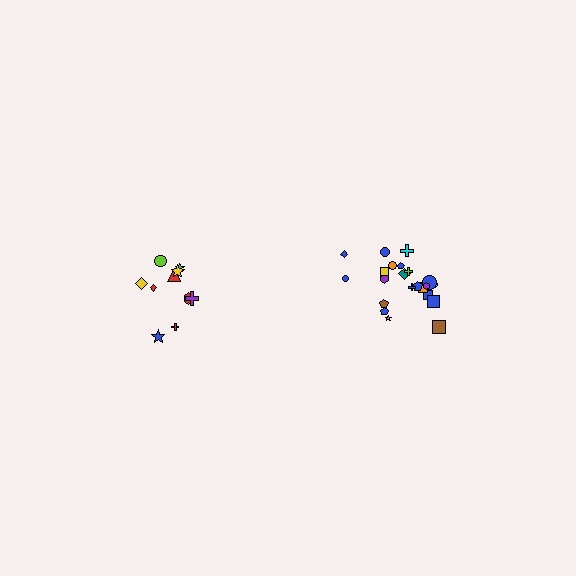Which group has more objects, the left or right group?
The right group.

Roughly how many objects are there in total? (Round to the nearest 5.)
Roughly 30 objects in total.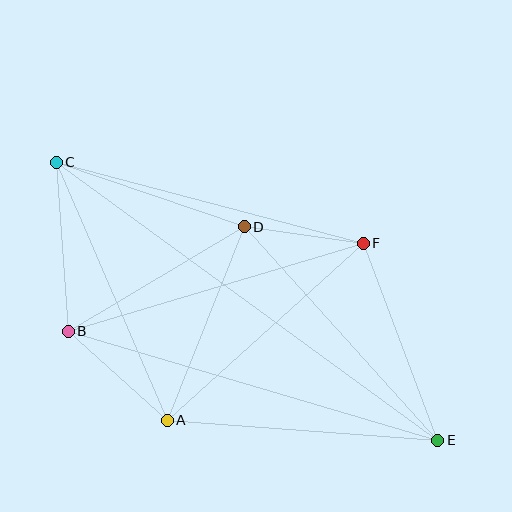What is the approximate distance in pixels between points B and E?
The distance between B and E is approximately 385 pixels.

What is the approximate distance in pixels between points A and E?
The distance between A and E is approximately 271 pixels.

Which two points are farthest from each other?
Points C and E are farthest from each other.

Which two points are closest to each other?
Points D and F are closest to each other.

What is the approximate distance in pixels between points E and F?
The distance between E and F is approximately 210 pixels.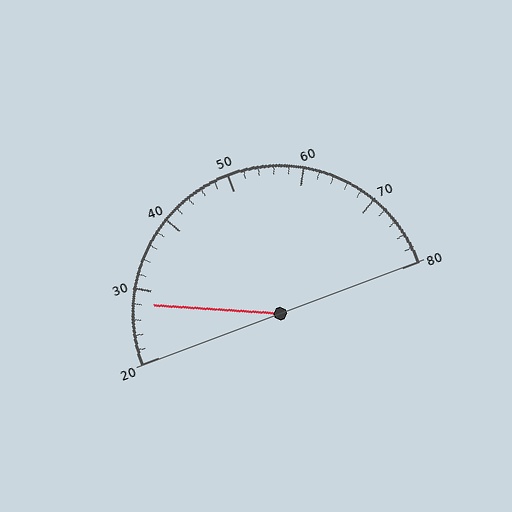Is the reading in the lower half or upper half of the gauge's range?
The reading is in the lower half of the range (20 to 80).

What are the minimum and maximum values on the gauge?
The gauge ranges from 20 to 80.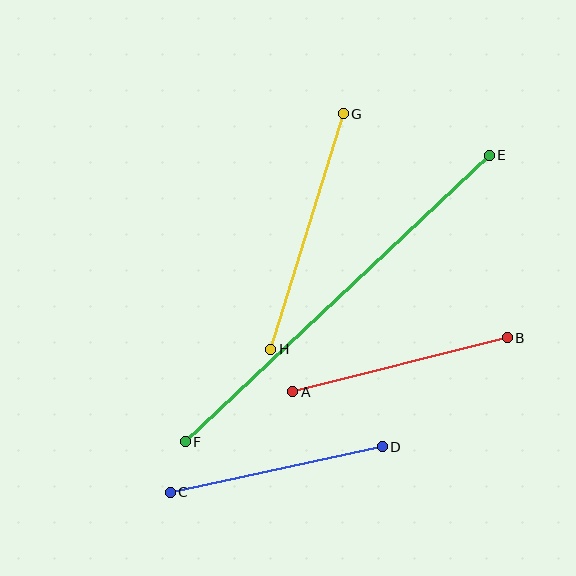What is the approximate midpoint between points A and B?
The midpoint is at approximately (400, 365) pixels.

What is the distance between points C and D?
The distance is approximately 217 pixels.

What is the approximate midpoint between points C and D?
The midpoint is at approximately (276, 469) pixels.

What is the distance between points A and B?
The distance is approximately 221 pixels.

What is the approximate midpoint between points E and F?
The midpoint is at approximately (337, 299) pixels.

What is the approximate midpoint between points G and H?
The midpoint is at approximately (307, 231) pixels.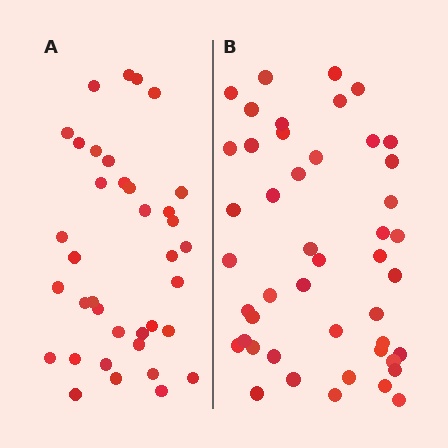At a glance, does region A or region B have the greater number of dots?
Region B (the right region) has more dots.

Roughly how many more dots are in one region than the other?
Region B has roughly 8 or so more dots than region A.